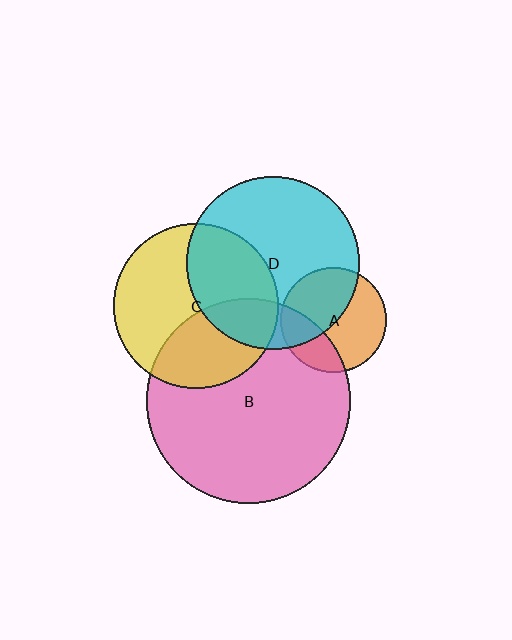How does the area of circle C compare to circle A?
Approximately 2.4 times.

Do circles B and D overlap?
Yes.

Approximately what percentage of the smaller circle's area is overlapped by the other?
Approximately 20%.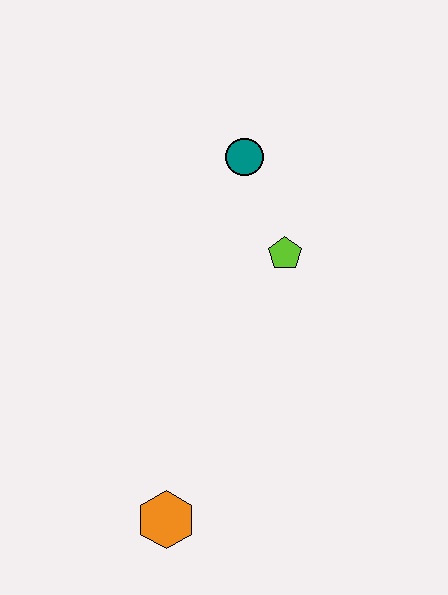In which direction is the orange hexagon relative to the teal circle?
The orange hexagon is below the teal circle.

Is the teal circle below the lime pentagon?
No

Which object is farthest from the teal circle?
The orange hexagon is farthest from the teal circle.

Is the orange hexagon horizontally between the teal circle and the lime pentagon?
No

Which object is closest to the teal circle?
The lime pentagon is closest to the teal circle.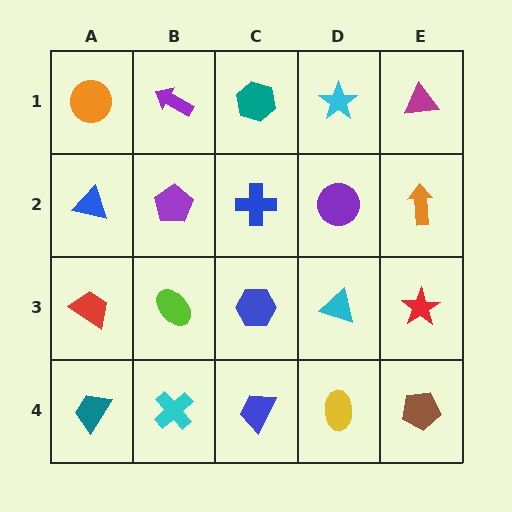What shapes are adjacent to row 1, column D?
A purple circle (row 2, column D), a teal hexagon (row 1, column C), a magenta triangle (row 1, column E).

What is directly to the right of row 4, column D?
A brown pentagon.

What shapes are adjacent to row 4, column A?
A red trapezoid (row 3, column A), a cyan cross (row 4, column B).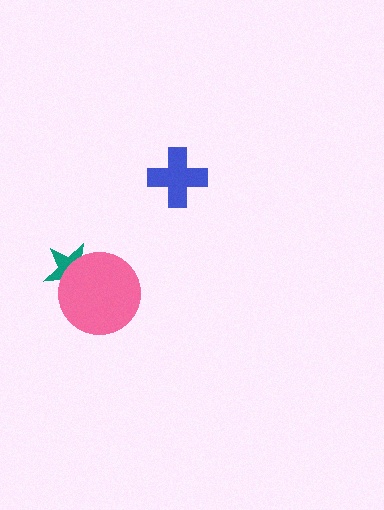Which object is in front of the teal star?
The pink circle is in front of the teal star.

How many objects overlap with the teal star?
1 object overlaps with the teal star.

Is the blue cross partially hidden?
No, no other shape covers it.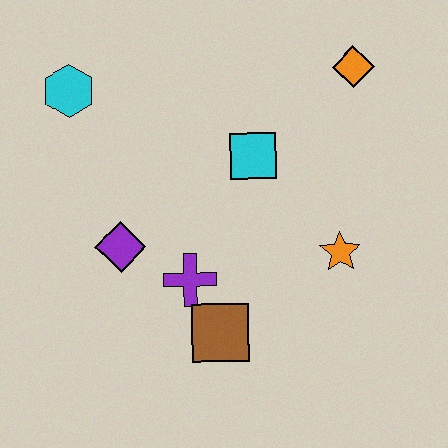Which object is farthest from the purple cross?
The orange diamond is farthest from the purple cross.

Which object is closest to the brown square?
The purple cross is closest to the brown square.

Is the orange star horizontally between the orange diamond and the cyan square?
Yes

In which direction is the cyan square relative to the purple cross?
The cyan square is above the purple cross.